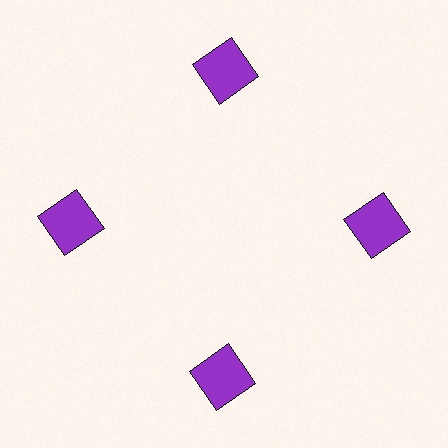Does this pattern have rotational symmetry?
Yes, this pattern has 4-fold rotational symmetry. It looks the same after rotating 90 degrees around the center.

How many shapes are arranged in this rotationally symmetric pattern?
There are 4 shapes, arranged in 4 groups of 1.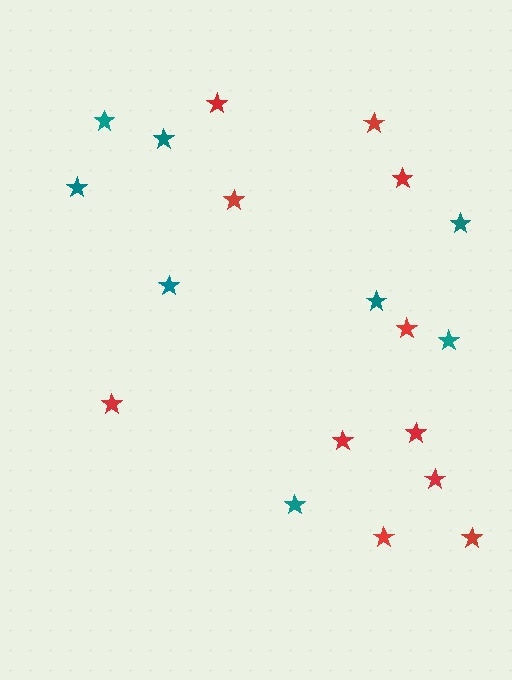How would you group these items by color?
There are 2 groups: one group of red stars (11) and one group of teal stars (8).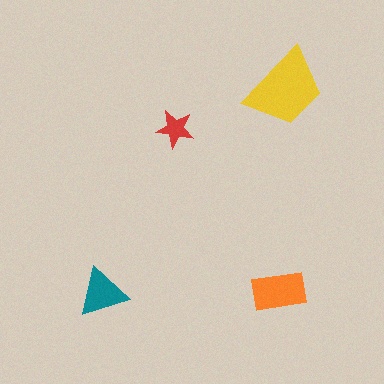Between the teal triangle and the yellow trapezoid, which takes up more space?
The yellow trapezoid.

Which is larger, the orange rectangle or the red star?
The orange rectangle.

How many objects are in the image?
There are 4 objects in the image.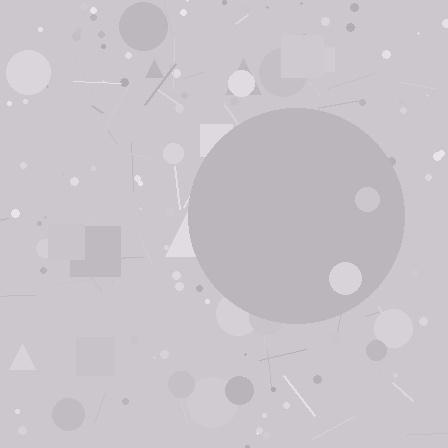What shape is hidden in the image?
A circle is hidden in the image.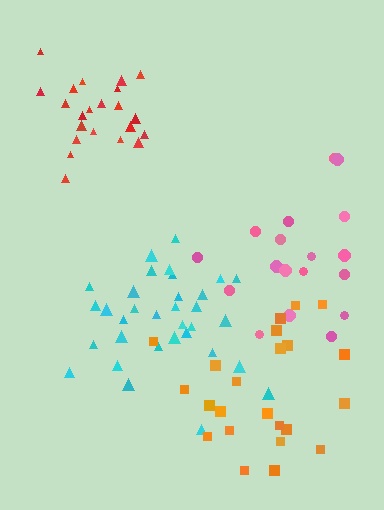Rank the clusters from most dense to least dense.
red, cyan, pink, orange.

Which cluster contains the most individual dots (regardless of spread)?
Cyan (33).